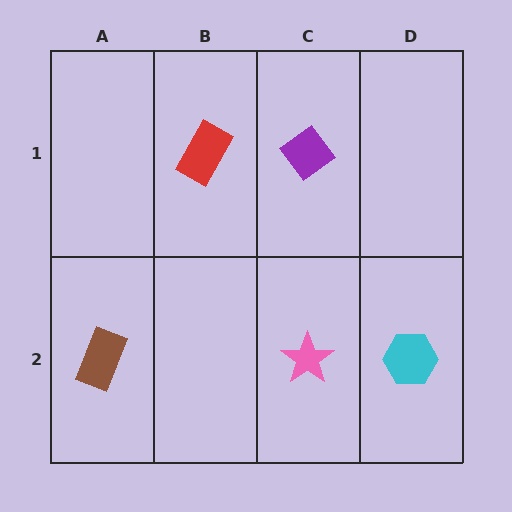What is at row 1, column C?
A purple diamond.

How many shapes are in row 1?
2 shapes.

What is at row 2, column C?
A pink star.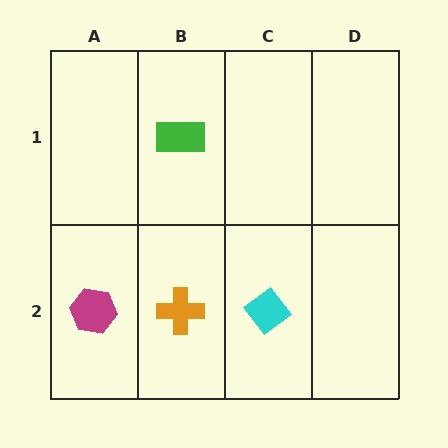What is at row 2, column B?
An orange cross.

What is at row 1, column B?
A green rectangle.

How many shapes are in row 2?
3 shapes.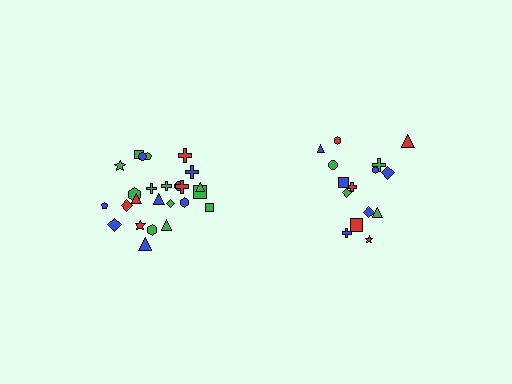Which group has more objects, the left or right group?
The left group.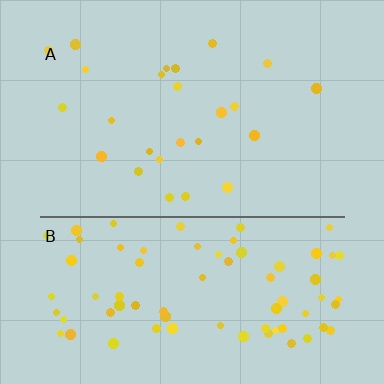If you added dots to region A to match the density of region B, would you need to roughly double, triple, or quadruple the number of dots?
Approximately triple.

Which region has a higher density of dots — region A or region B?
B (the bottom).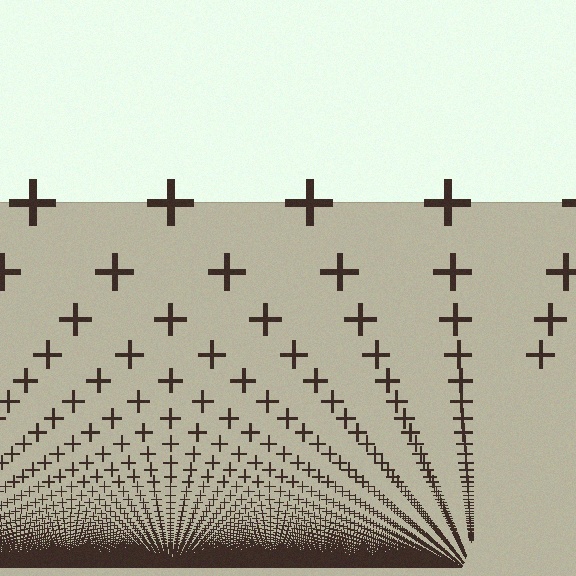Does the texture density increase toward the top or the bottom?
Density increases toward the bottom.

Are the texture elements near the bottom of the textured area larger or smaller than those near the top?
Smaller. The gradient is inverted — elements near the bottom are smaller and denser.